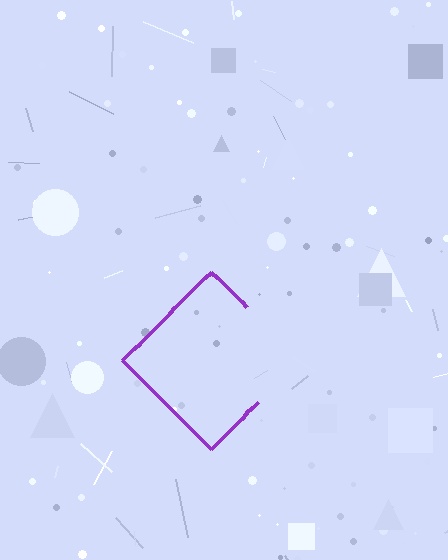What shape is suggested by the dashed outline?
The dashed outline suggests a diamond.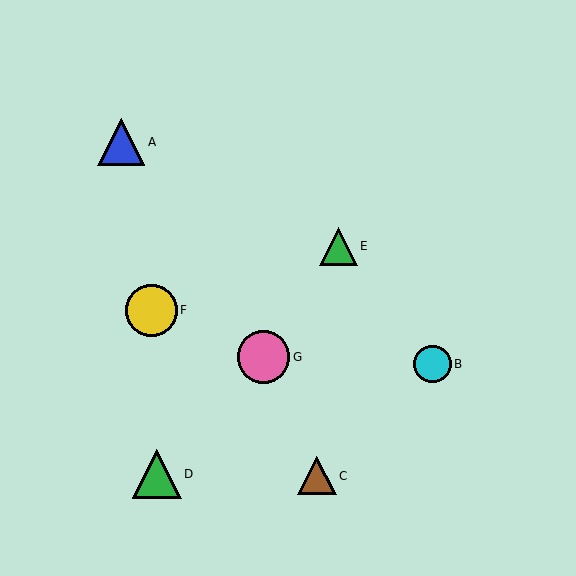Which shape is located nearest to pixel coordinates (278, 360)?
The pink circle (labeled G) at (264, 357) is nearest to that location.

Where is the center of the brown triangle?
The center of the brown triangle is at (317, 476).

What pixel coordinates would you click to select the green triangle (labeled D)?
Click at (157, 474) to select the green triangle D.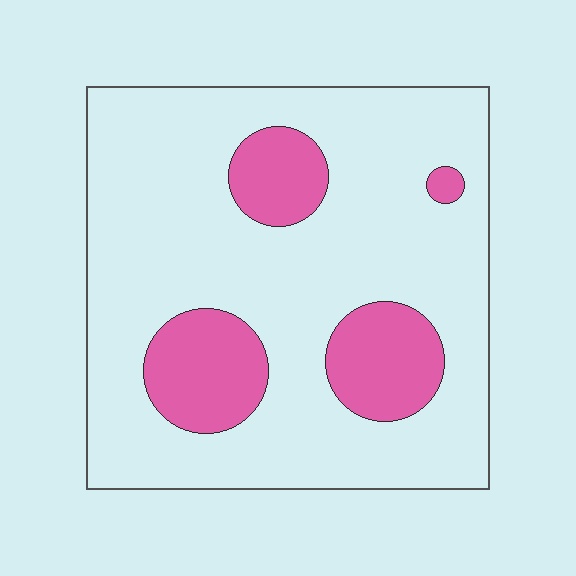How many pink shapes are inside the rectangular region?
4.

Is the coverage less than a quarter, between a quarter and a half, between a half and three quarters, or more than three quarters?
Less than a quarter.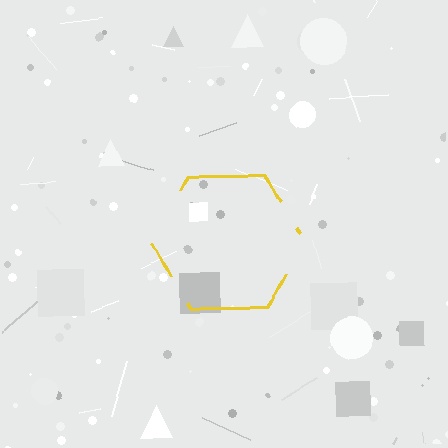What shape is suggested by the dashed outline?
The dashed outline suggests a hexagon.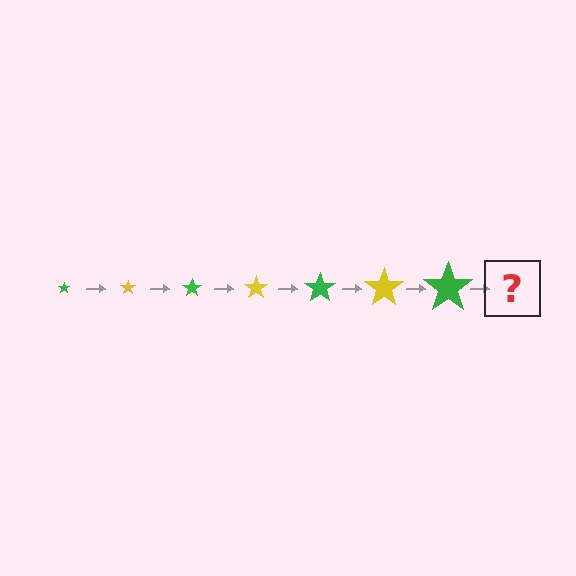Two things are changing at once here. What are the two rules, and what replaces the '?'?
The two rules are that the star grows larger each step and the color cycles through green and yellow. The '?' should be a yellow star, larger than the previous one.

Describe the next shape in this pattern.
It should be a yellow star, larger than the previous one.